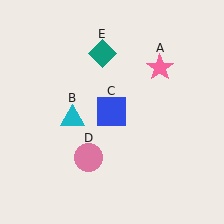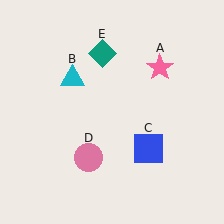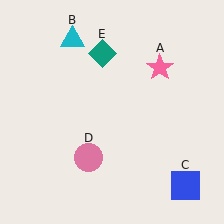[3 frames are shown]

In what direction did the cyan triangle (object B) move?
The cyan triangle (object B) moved up.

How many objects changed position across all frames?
2 objects changed position: cyan triangle (object B), blue square (object C).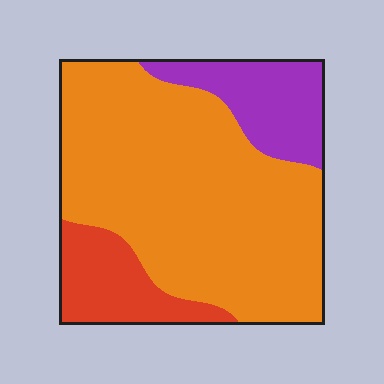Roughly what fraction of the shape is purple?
Purple covers around 15% of the shape.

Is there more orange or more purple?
Orange.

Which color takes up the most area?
Orange, at roughly 70%.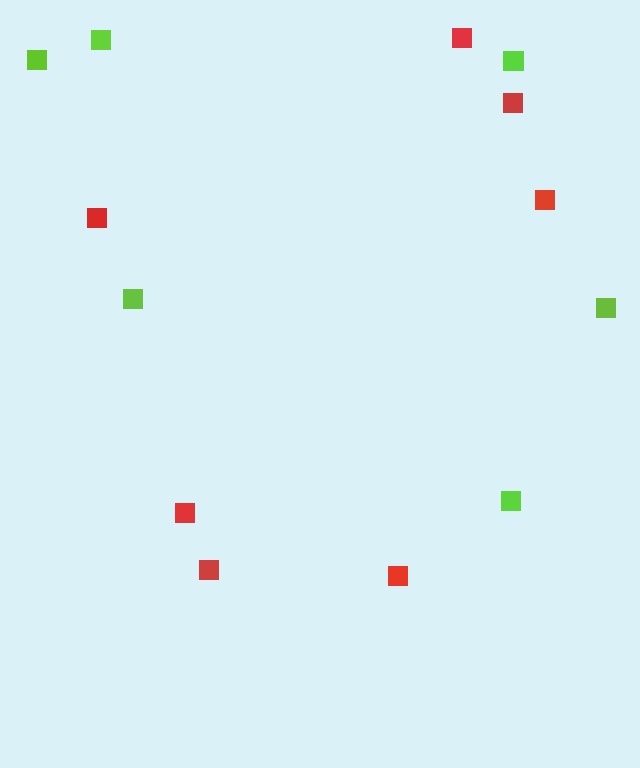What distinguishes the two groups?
There are 2 groups: one group of lime squares (6) and one group of red squares (7).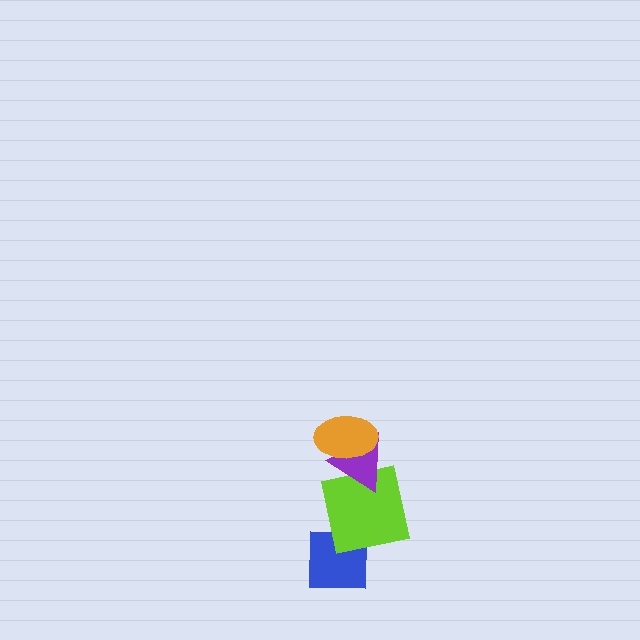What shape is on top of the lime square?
The purple triangle is on top of the lime square.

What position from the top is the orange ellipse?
The orange ellipse is 1st from the top.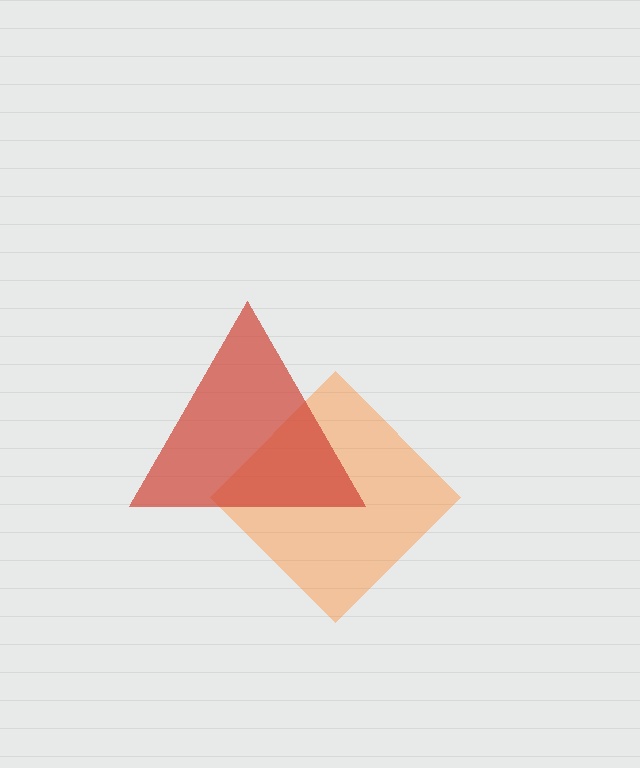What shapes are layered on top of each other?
The layered shapes are: an orange diamond, a red triangle.